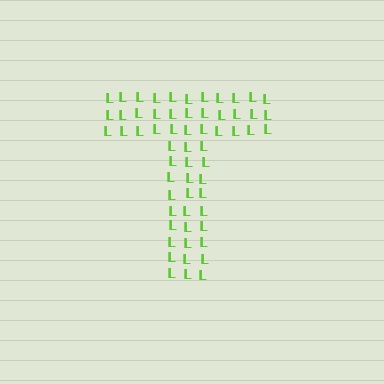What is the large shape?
The large shape is the letter T.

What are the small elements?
The small elements are letter L's.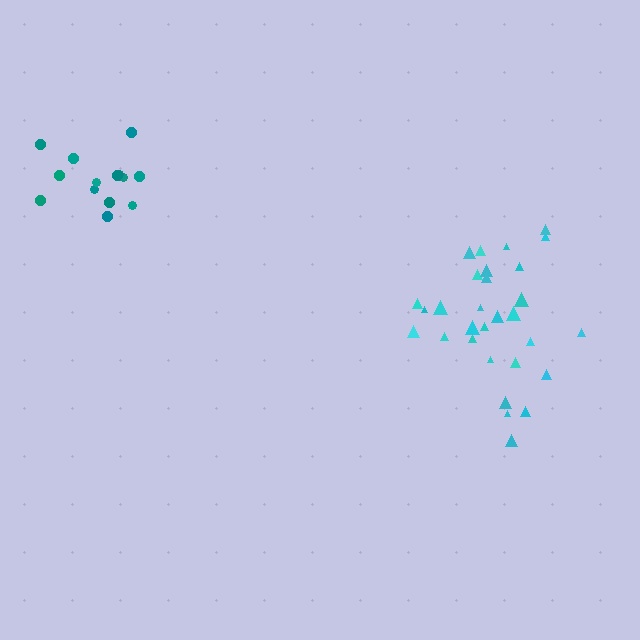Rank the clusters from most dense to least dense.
cyan, teal.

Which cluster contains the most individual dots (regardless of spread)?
Cyan (30).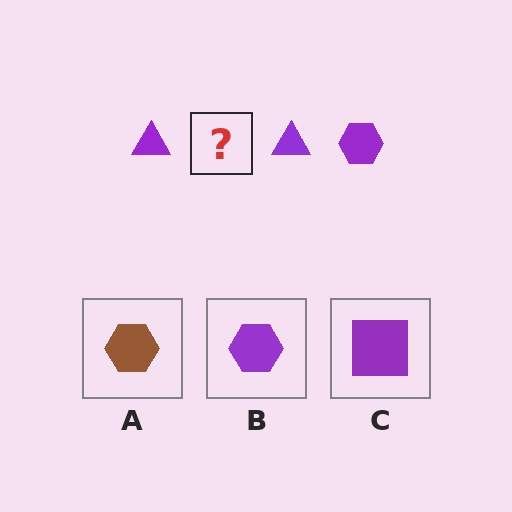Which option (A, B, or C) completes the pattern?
B.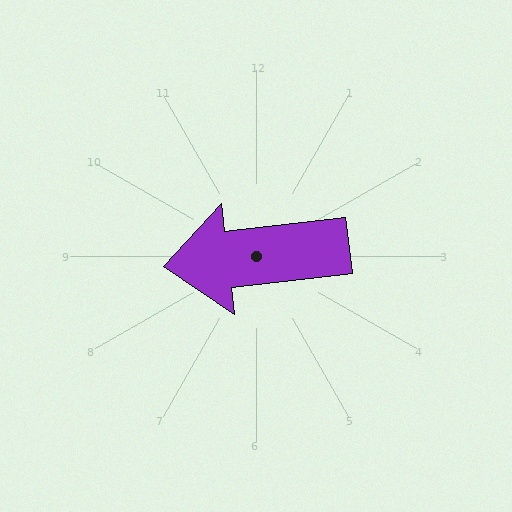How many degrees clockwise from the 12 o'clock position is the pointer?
Approximately 263 degrees.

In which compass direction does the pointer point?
West.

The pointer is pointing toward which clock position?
Roughly 9 o'clock.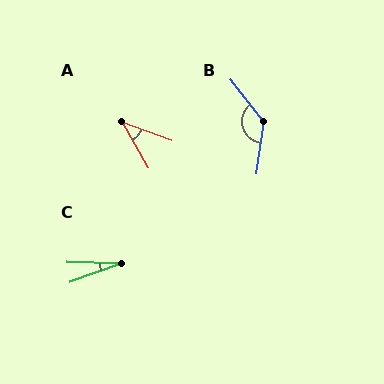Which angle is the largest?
B, at approximately 134 degrees.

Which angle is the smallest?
C, at approximately 21 degrees.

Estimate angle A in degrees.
Approximately 41 degrees.